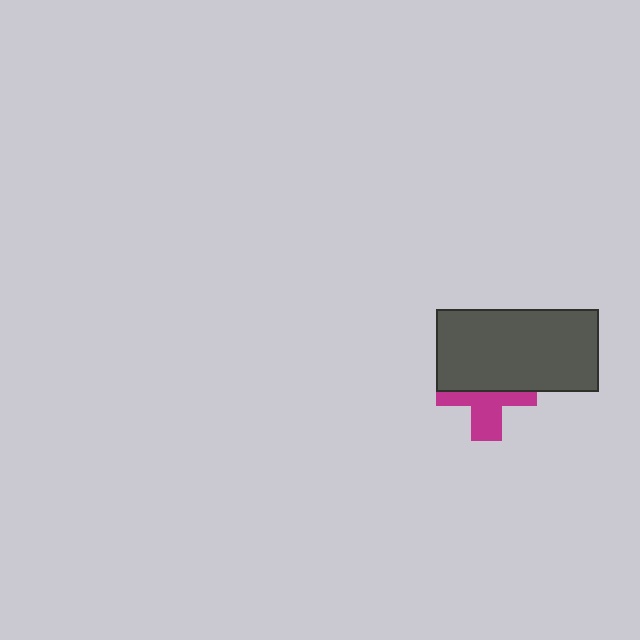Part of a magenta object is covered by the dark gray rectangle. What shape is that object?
It is a cross.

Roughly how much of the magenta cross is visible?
About half of it is visible (roughly 48%).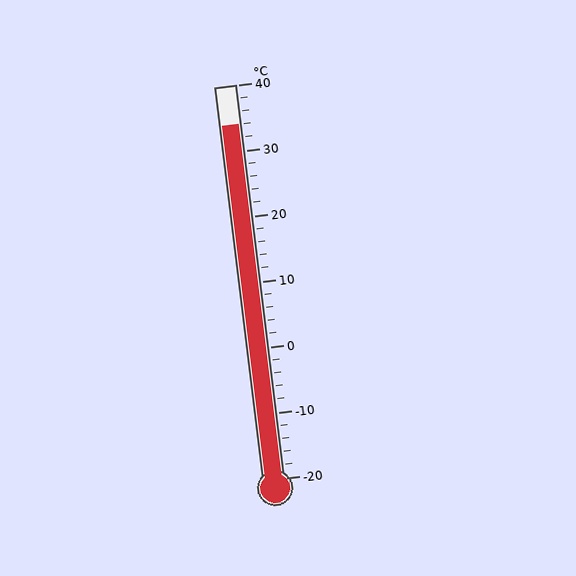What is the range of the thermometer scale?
The thermometer scale ranges from -20°C to 40°C.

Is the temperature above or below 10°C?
The temperature is above 10°C.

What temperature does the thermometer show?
The thermometer shows approximately 34°C.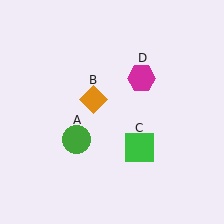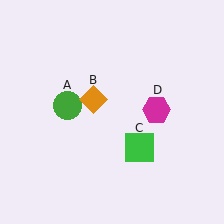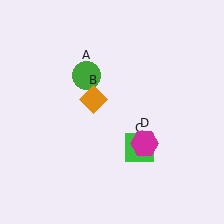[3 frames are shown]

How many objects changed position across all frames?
2 objects changed position: green circle (object A), magenta hexagon (object D).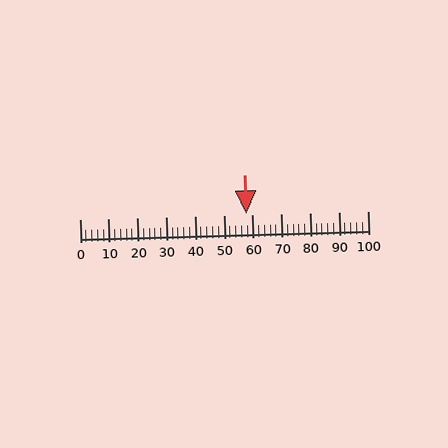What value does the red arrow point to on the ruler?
The red arrow points to approximately 58.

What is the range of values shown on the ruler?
The ruler shows values from 0 to 100.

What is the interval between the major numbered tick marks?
The major tick marks are spaced 10 units apart.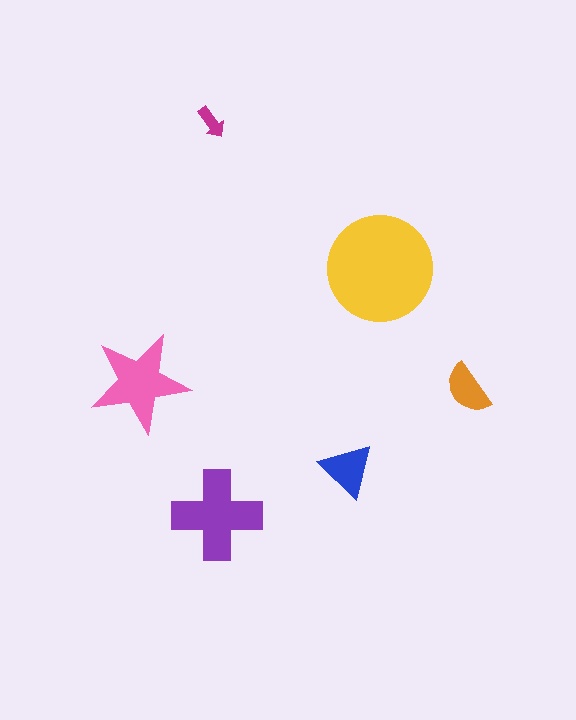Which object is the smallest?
The magenta arrow.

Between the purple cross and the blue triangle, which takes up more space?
The purple cross.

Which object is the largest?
The yellow circle.